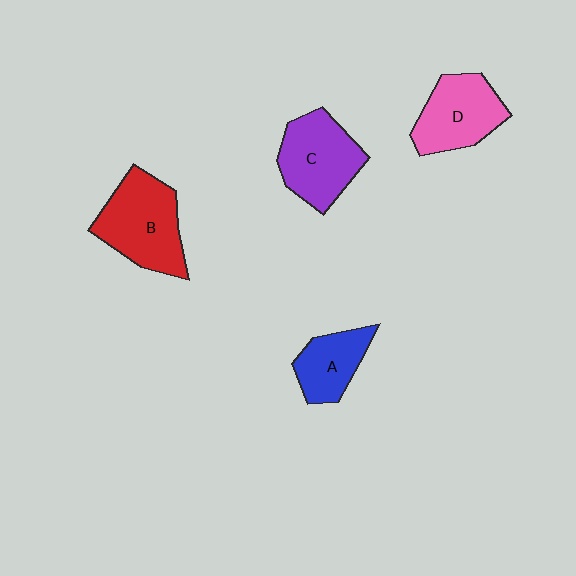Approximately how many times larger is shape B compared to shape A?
Approximately 1.6 times.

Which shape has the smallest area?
Shape A (blue).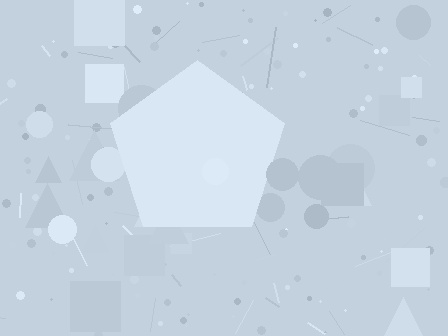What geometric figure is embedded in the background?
A pentagon is embedded in the background.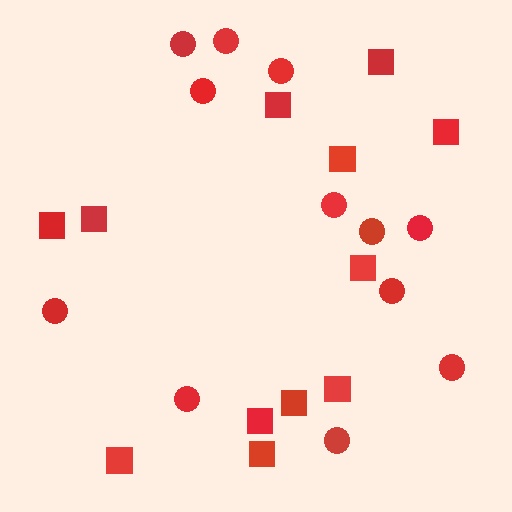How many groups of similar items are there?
There are 2 groups: one group of circles (12) and one group of squares (12).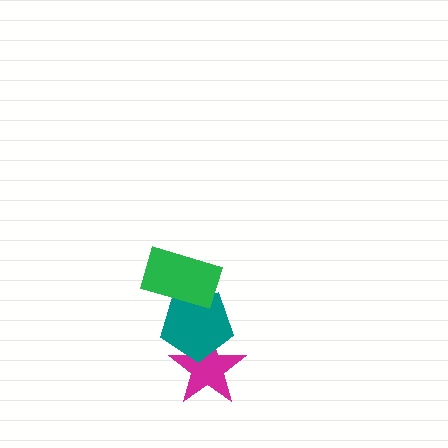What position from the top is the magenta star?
The magenta star is 3rd from the top.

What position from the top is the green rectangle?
The green rectangle is 1st from the top.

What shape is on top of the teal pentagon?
The green rectangle is on top of the teal pentagon.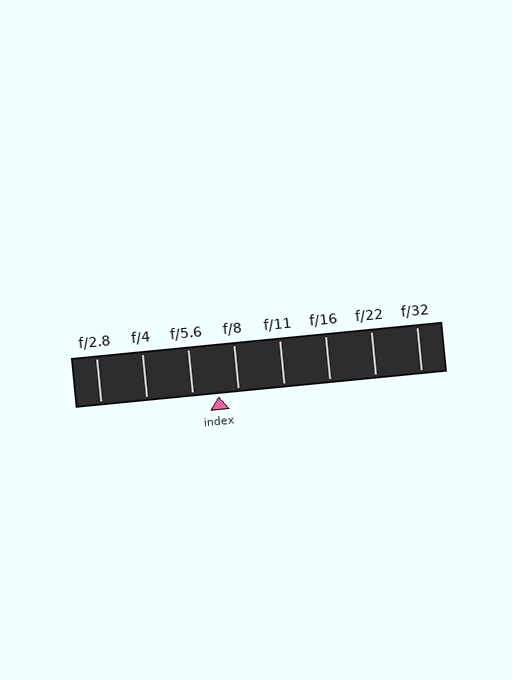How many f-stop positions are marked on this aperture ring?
There are 8 f-stop positions marked.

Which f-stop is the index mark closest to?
The index mark is closest to f/8.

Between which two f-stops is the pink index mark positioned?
The index mark is between f/5.6 and f/8.